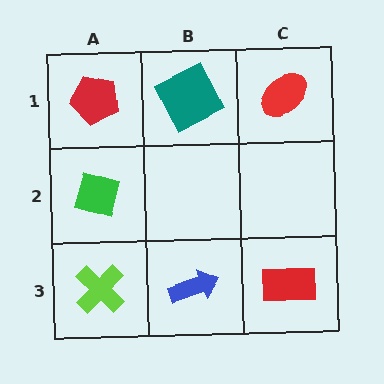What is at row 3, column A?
A lime cross.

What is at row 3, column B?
A blue arrow.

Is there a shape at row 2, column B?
No, that cell is empty.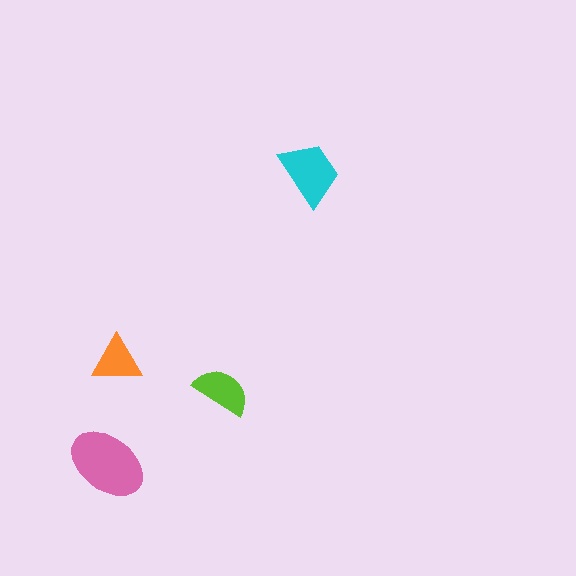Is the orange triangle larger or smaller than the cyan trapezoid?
Smaller.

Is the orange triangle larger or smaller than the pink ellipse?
Smaller.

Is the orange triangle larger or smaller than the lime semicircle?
Smaller.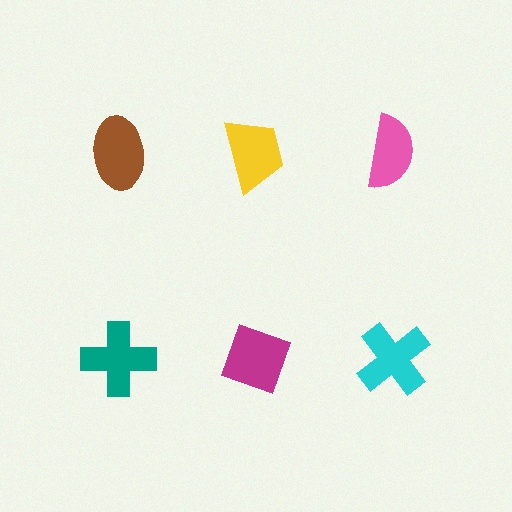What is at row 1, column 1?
A brown ellipse.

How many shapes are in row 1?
3 shapes.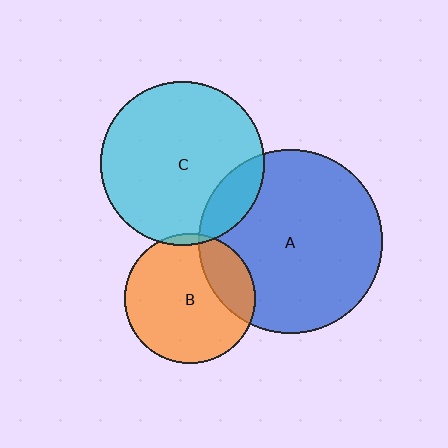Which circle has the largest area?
Circle A (blue).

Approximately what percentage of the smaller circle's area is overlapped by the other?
Approximately 25%.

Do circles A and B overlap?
Yes.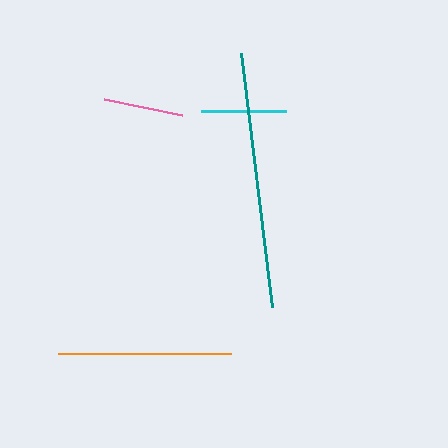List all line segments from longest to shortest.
From longest to shortest: teal, orange, cyan, pink.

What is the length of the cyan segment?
The cyan segment is approximately 85 pixels long.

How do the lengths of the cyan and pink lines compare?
The cyan and pink lines are approximately the same length.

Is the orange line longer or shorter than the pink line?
The orange line is longer than the pink line.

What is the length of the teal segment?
The teal segment is approximately 256 pixels long.